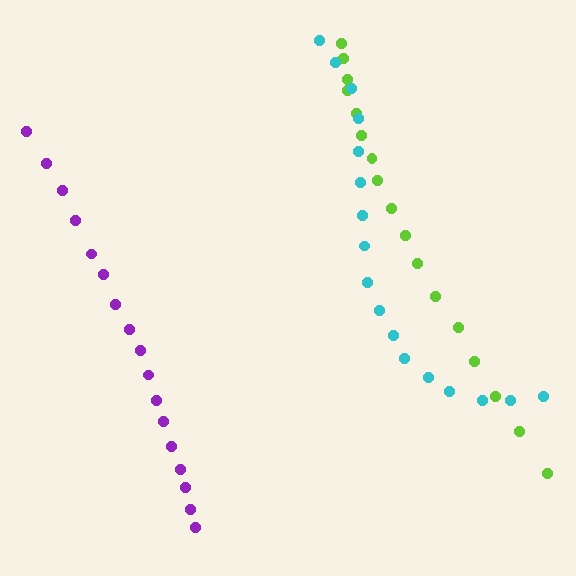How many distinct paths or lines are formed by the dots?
There are 3 distinct paths.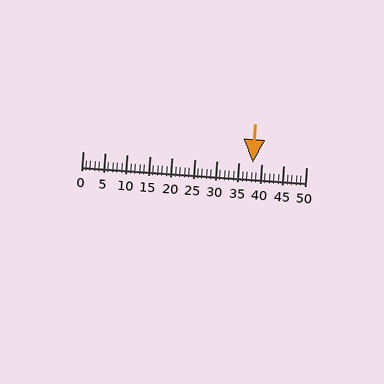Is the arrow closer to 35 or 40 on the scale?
The arrow is closer to 40.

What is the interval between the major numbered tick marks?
The major tick marks are spaced 5 units apart.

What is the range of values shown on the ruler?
The ruler shows values from 0 to 50.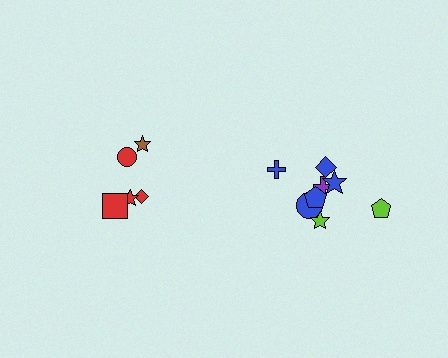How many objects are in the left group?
There are 5 objects.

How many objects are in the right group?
There are 8 objects.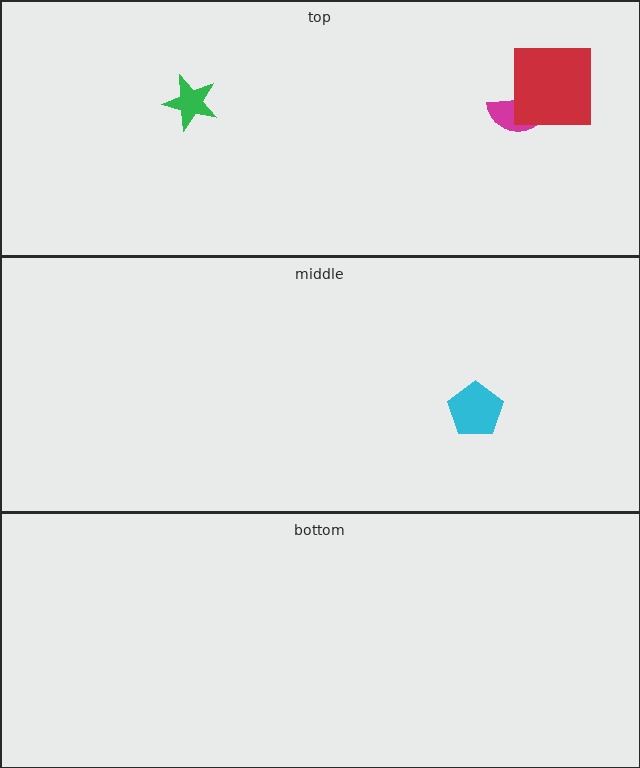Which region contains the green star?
The top region.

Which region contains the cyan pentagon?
The middle region.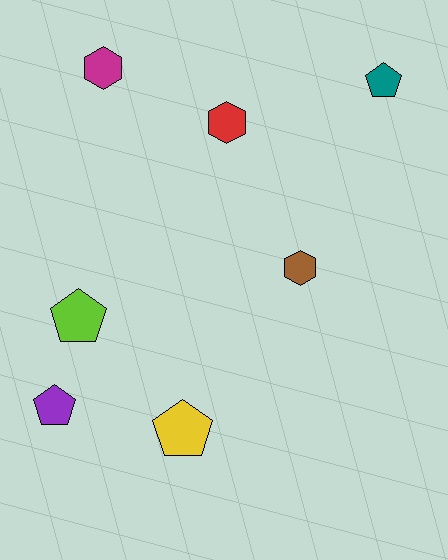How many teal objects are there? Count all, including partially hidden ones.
There is 1 teal object.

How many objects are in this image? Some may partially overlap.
There are 7 objects.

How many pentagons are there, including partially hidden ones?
There are 4 pentagons.